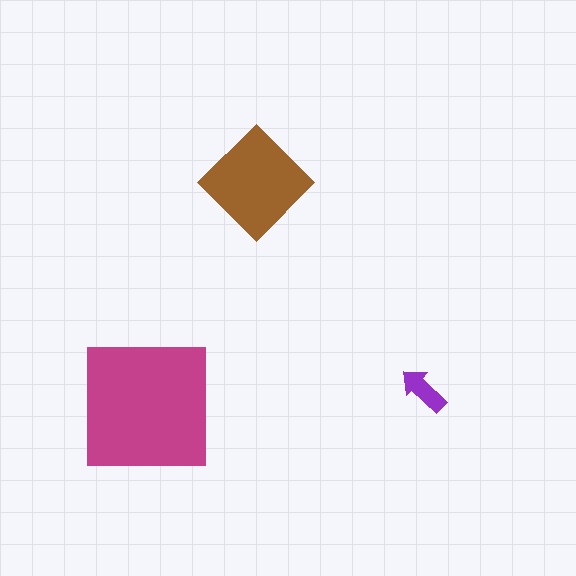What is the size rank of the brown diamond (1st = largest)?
2nd.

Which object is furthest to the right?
The purple arrow is rightmost.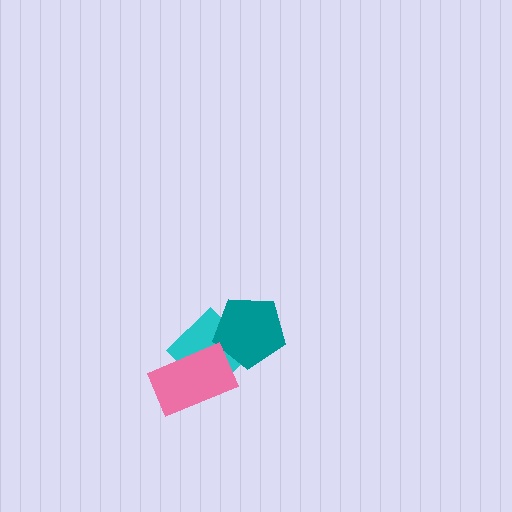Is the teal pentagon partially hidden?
No, no other shape covers it.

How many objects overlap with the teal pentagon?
1 object overlaps with the teal pentagon.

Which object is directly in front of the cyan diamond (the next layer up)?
The teal pentagon is directly in front of the cyan diamond.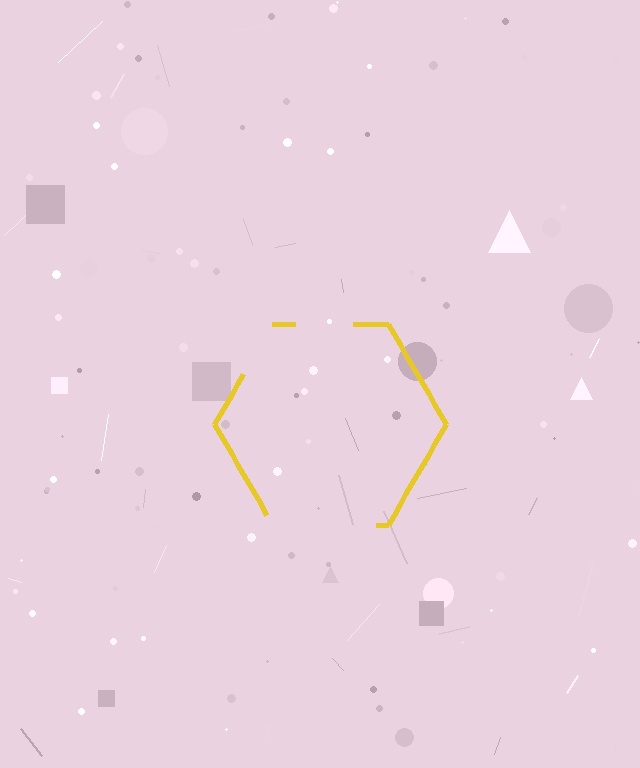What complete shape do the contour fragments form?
The contour fragments form a hexagon.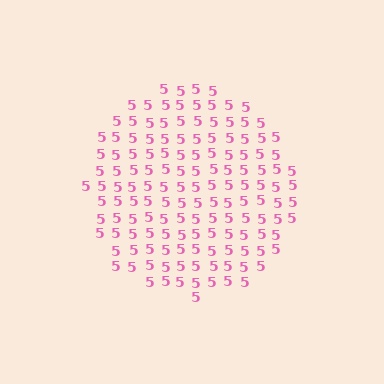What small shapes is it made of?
It is made of small digit 5's.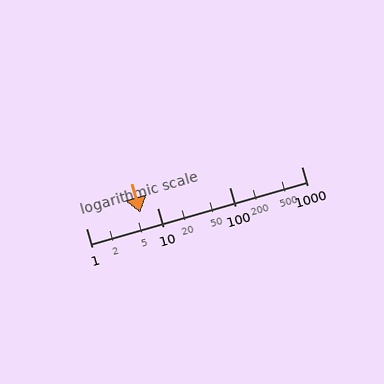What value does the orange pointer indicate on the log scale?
The pointer indicates approximately 5.7.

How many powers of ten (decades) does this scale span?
The scale spans 3 decades, from 1 to 1000.